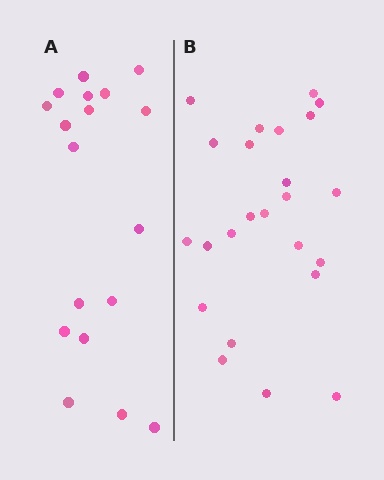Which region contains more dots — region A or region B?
Region B (the right region) has more dots.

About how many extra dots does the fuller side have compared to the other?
Region B has about 6 more dots than region A.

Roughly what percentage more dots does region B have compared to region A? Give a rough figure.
About 35% more.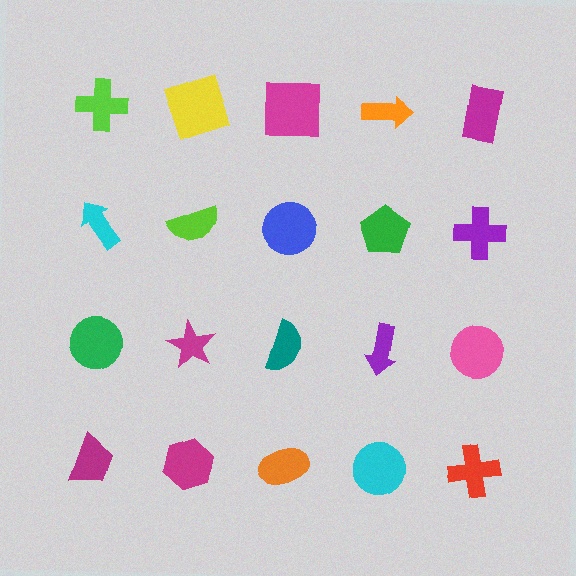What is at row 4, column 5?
A red cross.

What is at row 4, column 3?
An orange ellipse.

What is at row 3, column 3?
A teal semicircle.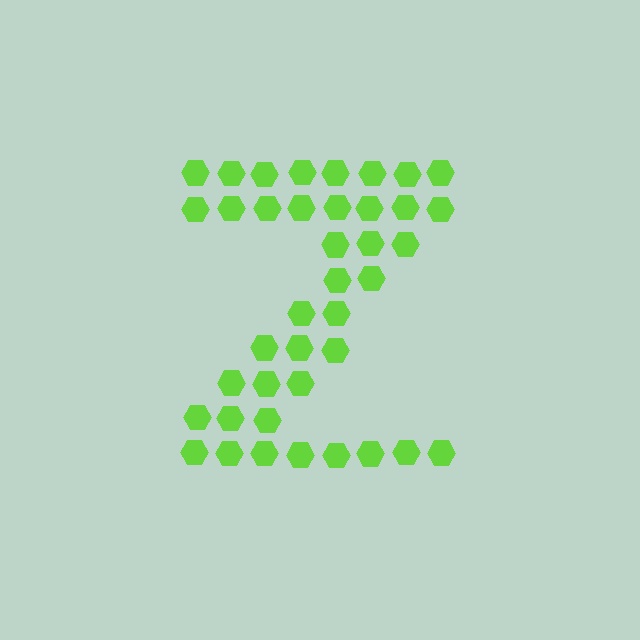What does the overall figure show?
The overall figure shows the letter Z.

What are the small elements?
The small elements are hexagons.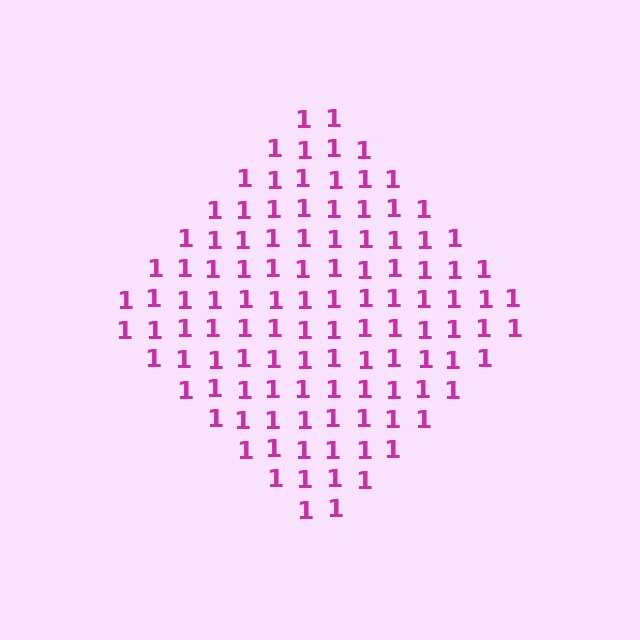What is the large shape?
The large shape is a diamond.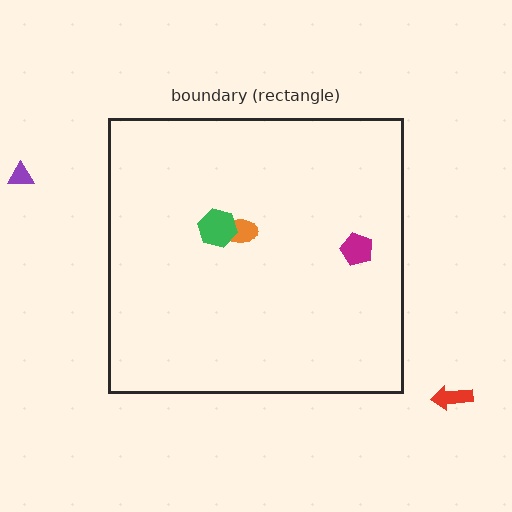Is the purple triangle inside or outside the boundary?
Outside.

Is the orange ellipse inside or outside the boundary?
Inside.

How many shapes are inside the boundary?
3 inside, 2 outside.